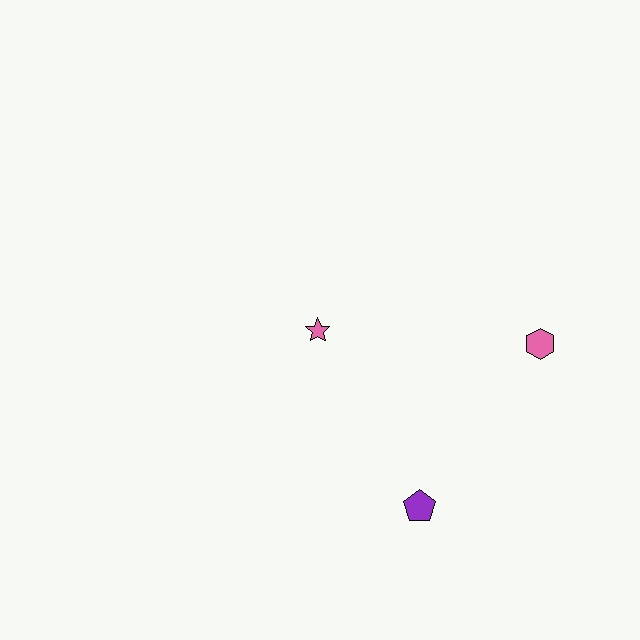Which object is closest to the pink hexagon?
The purple pentagon is closest to the pink hexagon.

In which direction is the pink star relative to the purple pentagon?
The pink star is above the purple pentagon.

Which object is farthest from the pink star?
The pink hexagon is farthest from the pink star.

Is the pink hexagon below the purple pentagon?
No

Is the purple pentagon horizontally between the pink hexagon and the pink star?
Yes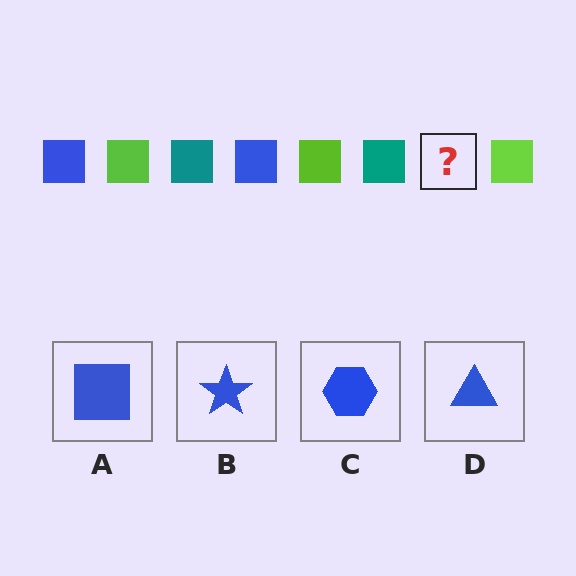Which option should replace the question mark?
Option A.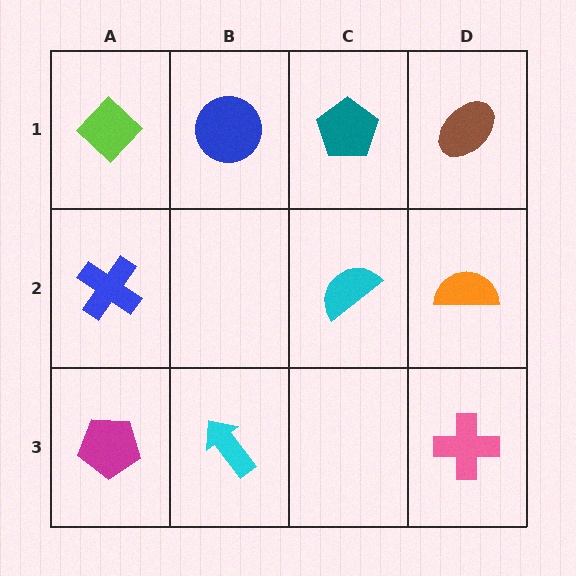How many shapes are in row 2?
3 shapes.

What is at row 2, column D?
An orange semicircle.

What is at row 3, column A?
A magenta pentagon.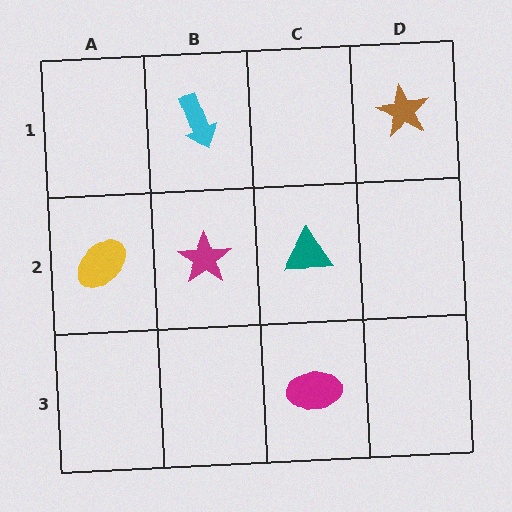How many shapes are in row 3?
1 shape.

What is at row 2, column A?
A yellow ellipse.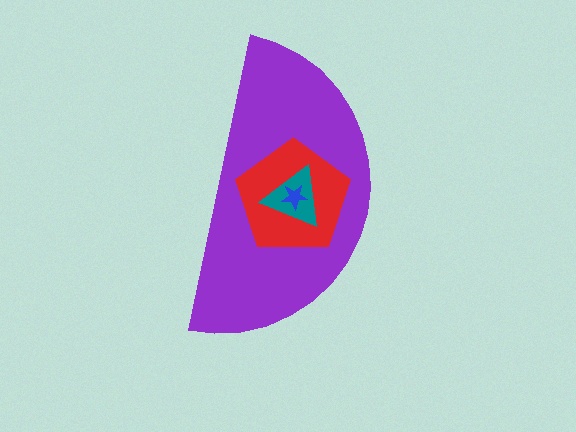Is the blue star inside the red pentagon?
Yes.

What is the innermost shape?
The blue star.